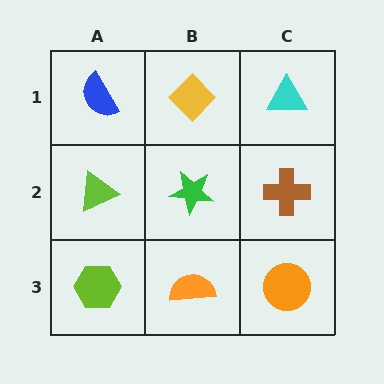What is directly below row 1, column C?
A brown cross.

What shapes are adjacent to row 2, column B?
A yellow diamond (row 1, column B), an orange semicircle (row 3, column B), a lime triangle (row 2, column A), a brown cross (row 2, column C).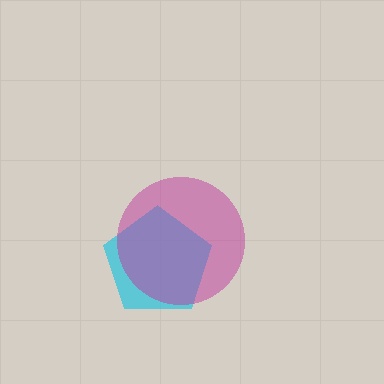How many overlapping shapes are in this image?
There are 2 overlapping shapes in the image.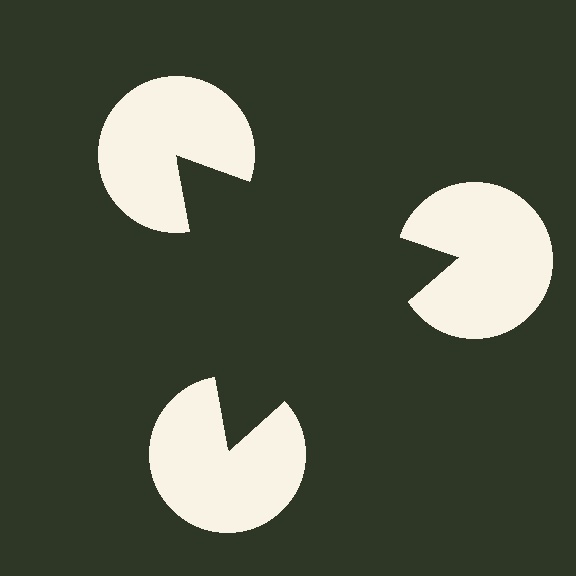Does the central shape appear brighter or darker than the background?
It typically appears slightly darker than the background, even though no actual brightness change is drawn.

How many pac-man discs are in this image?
There are 3 — one at each vertex of the illusory triangle.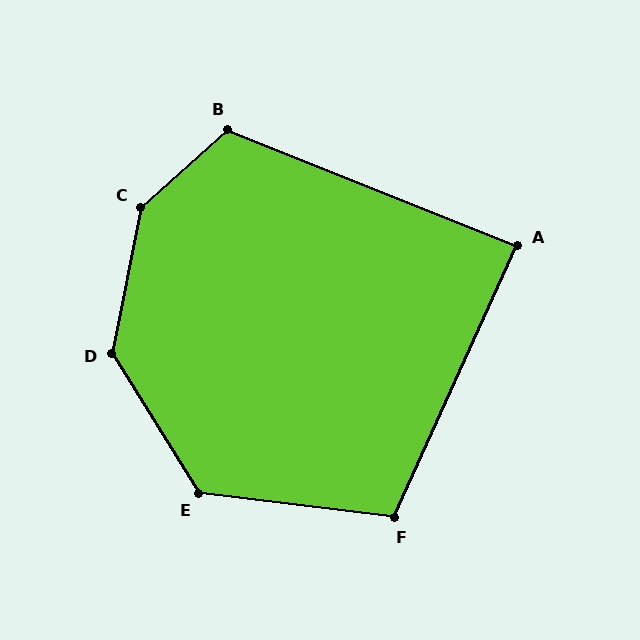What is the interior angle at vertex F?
Approximately 107 degrees (obtuse).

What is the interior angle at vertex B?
Approximately 116 degrees (obtuse).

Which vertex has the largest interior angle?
C, at approximately 143 degrees.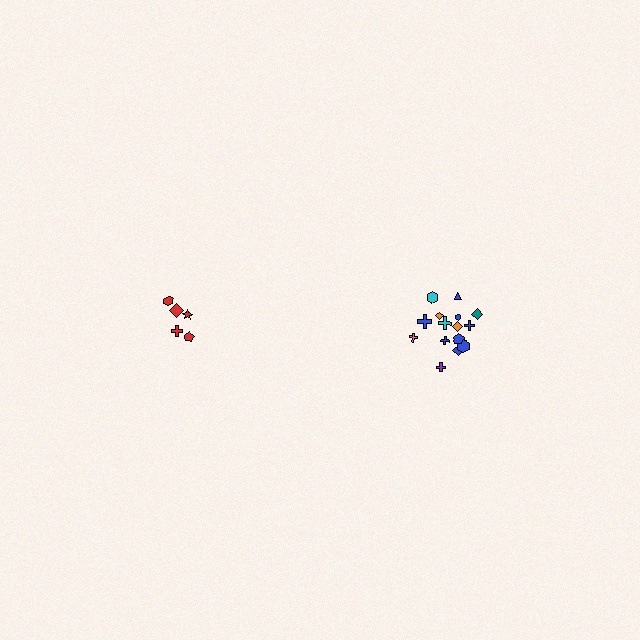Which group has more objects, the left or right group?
The right group.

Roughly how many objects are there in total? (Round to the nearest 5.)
Roughly 20 objects in total.